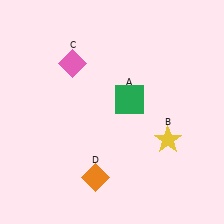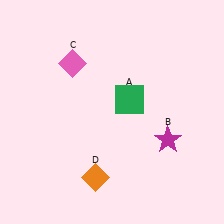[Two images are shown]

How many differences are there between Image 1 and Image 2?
There is 1 difference between the two images.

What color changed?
The star (B) changed from yellow in Image 1 to magenta in Image 2.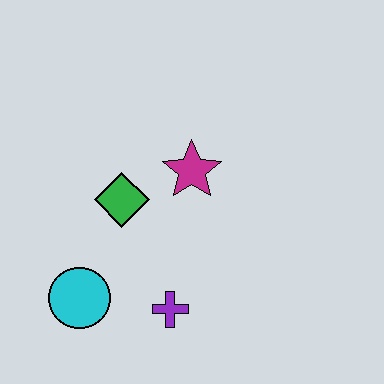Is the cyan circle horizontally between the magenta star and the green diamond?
No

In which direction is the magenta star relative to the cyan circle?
The magenta star is above the cyan circle.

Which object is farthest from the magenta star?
The cyan circle is farthest from the magenta star.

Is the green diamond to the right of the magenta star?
No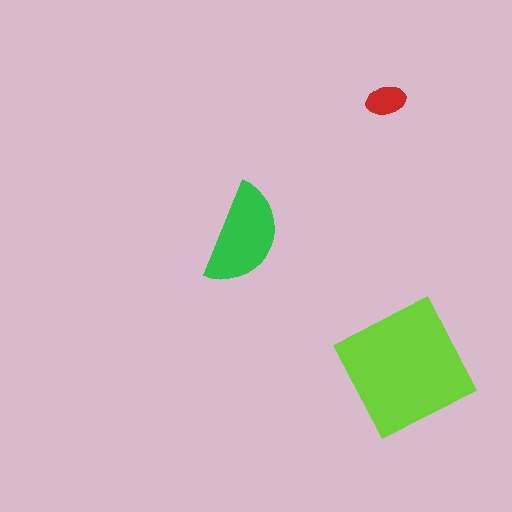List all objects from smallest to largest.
The red ellipse, the green semicircle, the lime square.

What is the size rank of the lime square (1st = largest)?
1st.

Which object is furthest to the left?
The green semicircle is leftmost.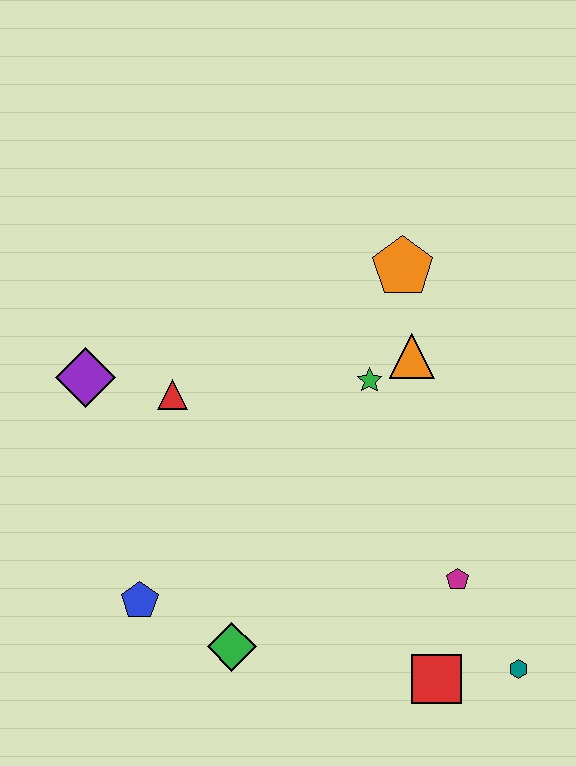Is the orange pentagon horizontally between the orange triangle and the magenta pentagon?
No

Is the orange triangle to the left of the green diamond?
No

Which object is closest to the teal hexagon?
The red square is closest to the teal hexagon.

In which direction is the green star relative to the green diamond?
The green star is above the green diamond.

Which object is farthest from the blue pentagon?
The orange pentagon is farthest from the blue pentagon.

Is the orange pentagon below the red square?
No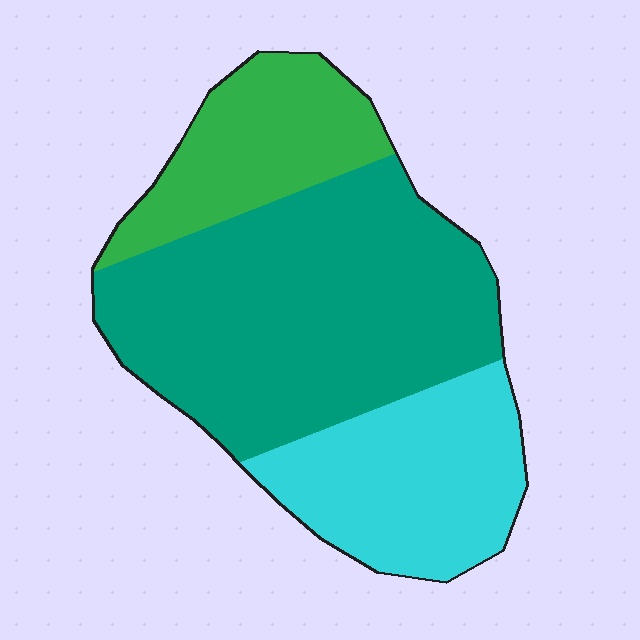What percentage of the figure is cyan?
Cyan covers about 25% of the figure.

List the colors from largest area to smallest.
From largest to smallest: teal, cyan, green.